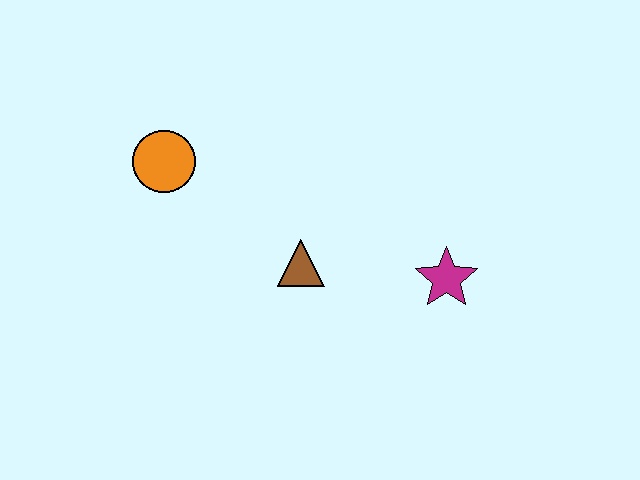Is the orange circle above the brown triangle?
Yes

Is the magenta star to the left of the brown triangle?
No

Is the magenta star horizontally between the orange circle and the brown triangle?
No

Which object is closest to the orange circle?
The brown triangle is closest to the orange circle.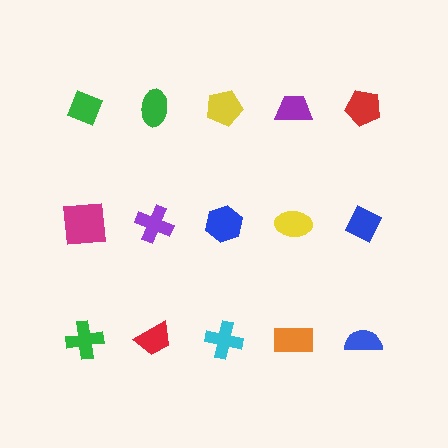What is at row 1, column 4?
A purple trapezoid.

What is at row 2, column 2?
A purple cross.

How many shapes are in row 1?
5 shapes.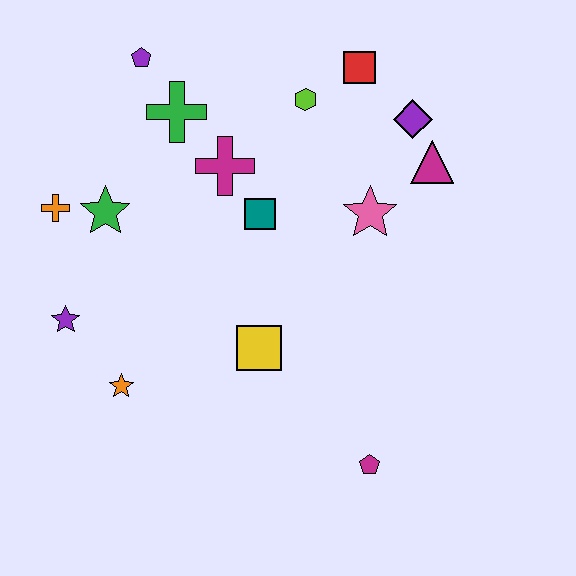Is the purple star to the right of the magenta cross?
No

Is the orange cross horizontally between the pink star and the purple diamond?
No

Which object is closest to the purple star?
The orange star is closest to the purple star.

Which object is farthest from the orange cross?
The magenta pentagon is farthest from the orange cross.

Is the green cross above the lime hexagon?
No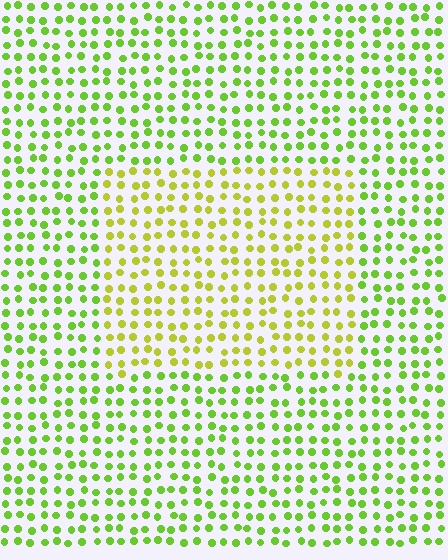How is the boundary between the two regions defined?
The boundary is defined purely by a slight shift in hue (about 30 degrees). Spacing, size, and orientation are identical on both sides.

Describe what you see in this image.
The image is filled with small lime elements in a uniform arrangement. A rectangle-shaped region is visible where the elements are tinted to a slightly different hue, forming a subtle color boundary.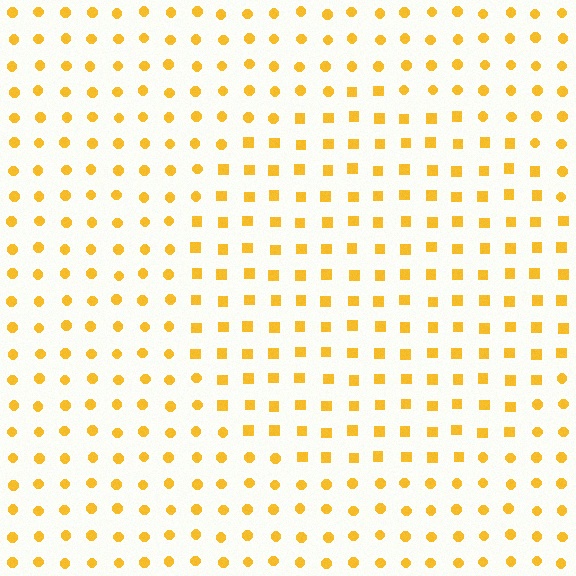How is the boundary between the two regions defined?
The boundary is defined by a change in element shape: squares inside vs. circles outside. All elements share the same color and spacing.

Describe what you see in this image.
The image is filled with small yellow elements arranged in a uniform grid. A circle-shaped region contains squares, while the surrounding area contains circles. The boundary is defined purely by the change in element shape.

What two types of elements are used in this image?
The image uses squares inside the circle region and circles outside it.